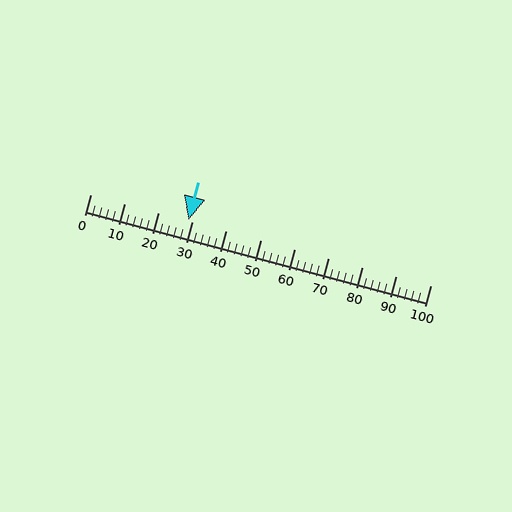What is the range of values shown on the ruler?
The ruler shows values from 0 to 100.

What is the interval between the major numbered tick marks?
The major tick marks are spaced 10 units apart.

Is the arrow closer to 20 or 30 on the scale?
The arrow is closer to 30.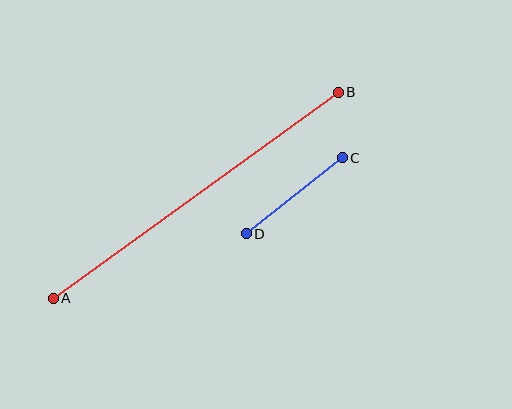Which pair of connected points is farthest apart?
Points A and B are farthest apart.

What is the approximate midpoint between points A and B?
The midpoint is at approximately (196, 195) pixels.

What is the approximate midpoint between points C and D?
The midpoint is at approximately (294, 196) pixels.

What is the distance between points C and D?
The distance is approximately 122 pixels.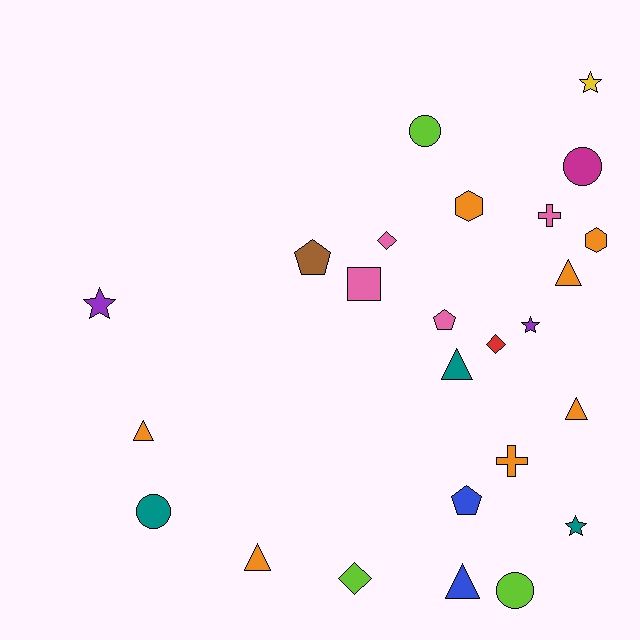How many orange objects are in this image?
There are 7 orange objects.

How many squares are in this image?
There is 1 square.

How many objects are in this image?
There are 25 objects.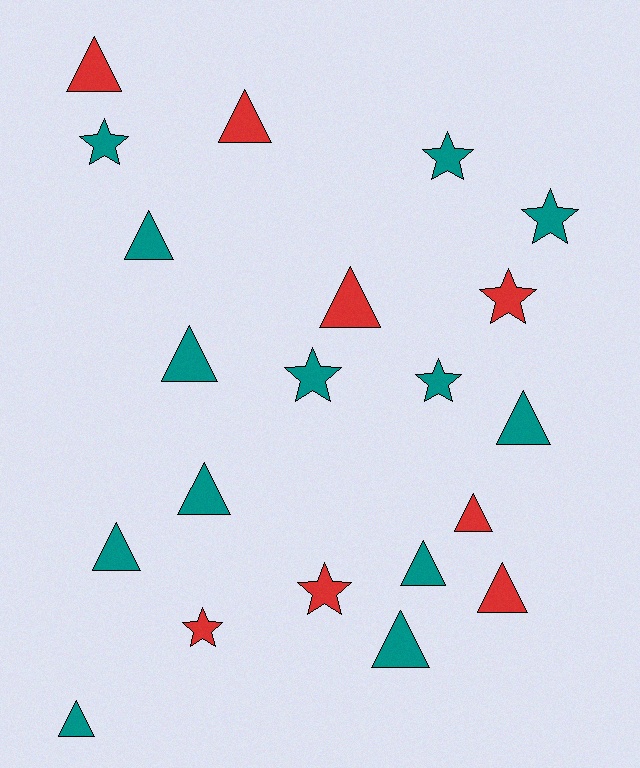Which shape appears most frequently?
Triangle, with 13 objects.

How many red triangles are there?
There are 5 red triangles.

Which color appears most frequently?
Teal, with 13 objects.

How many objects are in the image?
There are 21 objects.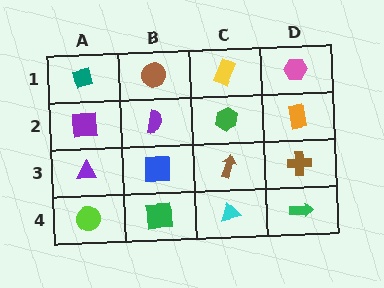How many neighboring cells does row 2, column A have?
3.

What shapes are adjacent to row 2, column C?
A yellow rectangle (row 1, column C), a brown arrow (row 3, column C), a purple semicircle (row 2, column B), an orange rectangle (row 2, column D).